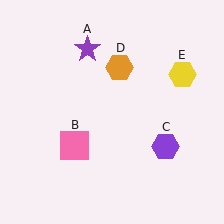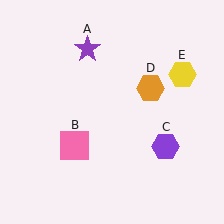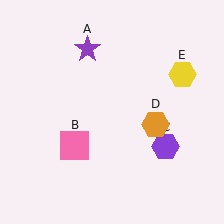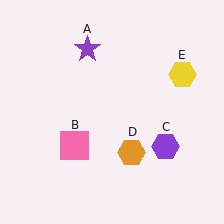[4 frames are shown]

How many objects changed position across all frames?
1 object changed position: orange hexagon (object D).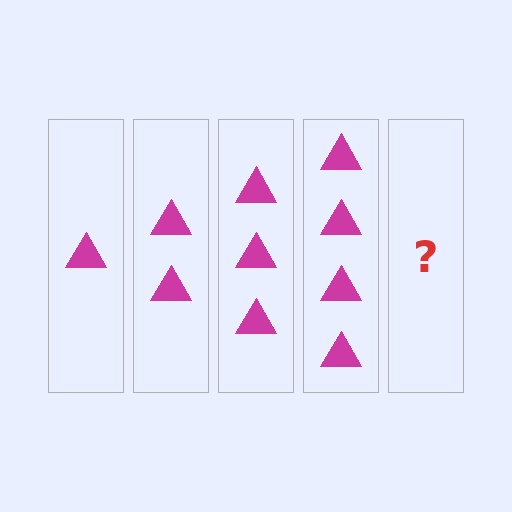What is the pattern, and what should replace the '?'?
The pattern is that each step adds one more triangle. The '?' should be 5 triangles.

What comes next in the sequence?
The next element should be 5 triangles.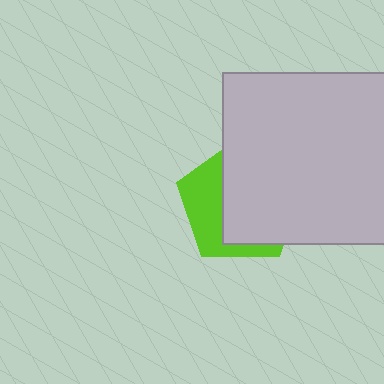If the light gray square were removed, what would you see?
You would see the complete lime pentagon.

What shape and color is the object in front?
The object in front is a light gray square.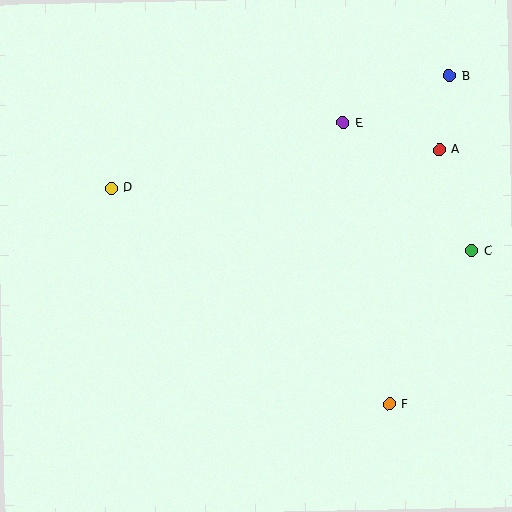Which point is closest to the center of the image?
Point E at (343, 123) is closest to the center.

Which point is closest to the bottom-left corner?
Point D is closest to the bottom-left corner.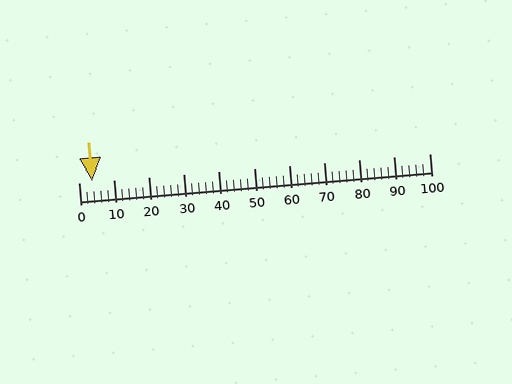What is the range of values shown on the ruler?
The ruler shows values from 0 to 100.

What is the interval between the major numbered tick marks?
The major tick marks are spaced 10 units apart.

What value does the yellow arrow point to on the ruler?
The yellow arrow points to approximately 4.